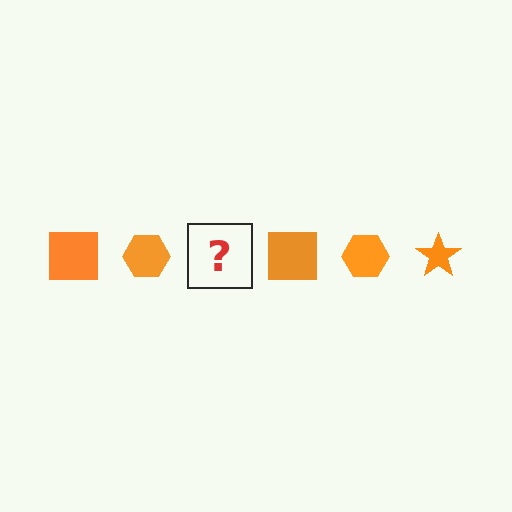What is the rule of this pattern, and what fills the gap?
The rule is that the pattern cycles through square, hexagon, star shapes in orange. The gap should be filled with an orange star.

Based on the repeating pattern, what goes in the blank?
The blank should be an orange star.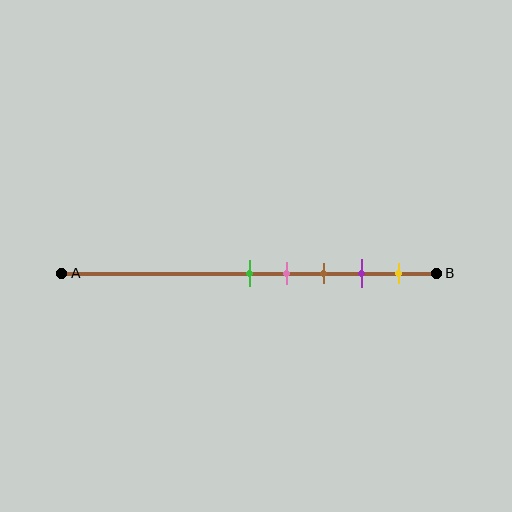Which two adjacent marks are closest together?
The green and pink marks are the closest adjacent pair.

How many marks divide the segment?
There are 5 marks dividing the segment.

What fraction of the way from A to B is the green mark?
The green mark is approximately 50% (0.5) of the way from A to B.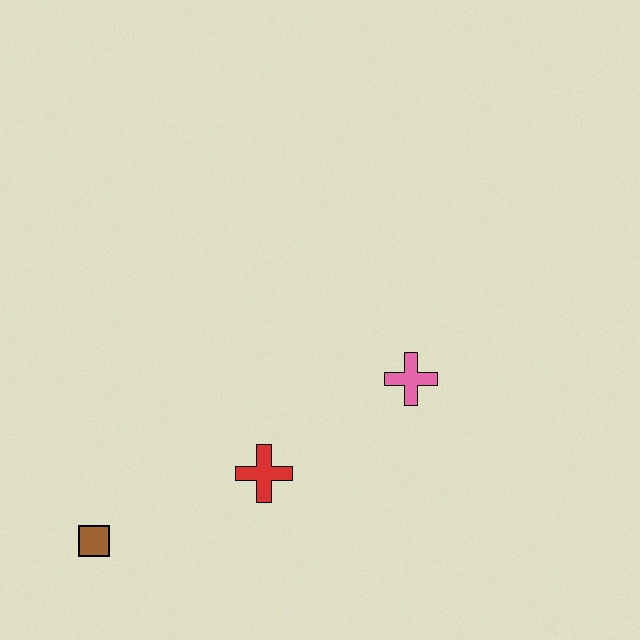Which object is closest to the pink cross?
The red cross is closest to the pink cross.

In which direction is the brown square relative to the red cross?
The brown square is to the left of the red cross.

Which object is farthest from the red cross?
The brown square is farthest from the red cross.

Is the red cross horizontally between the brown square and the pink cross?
Yes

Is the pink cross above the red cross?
Yes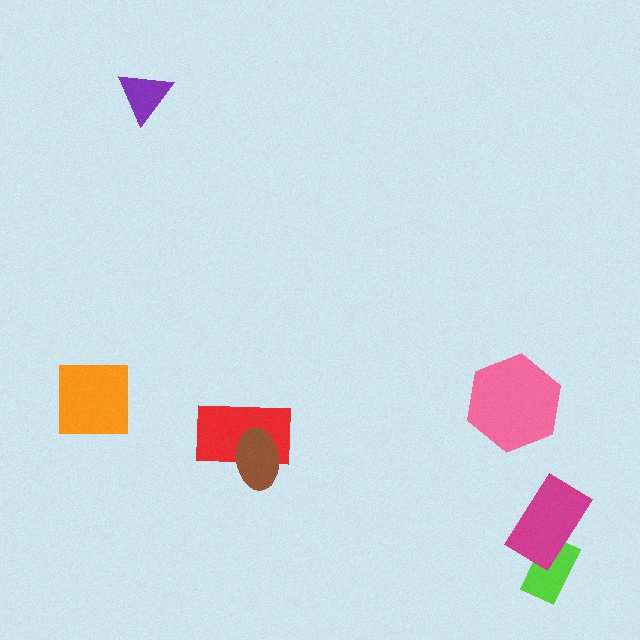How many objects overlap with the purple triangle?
0 objects overlap with the purple triangle.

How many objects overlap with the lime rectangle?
1 object overlaps with the lime rectangle.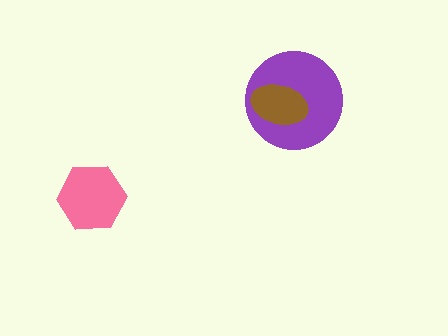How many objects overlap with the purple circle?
1 object overlaps with the purple circle.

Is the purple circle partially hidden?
Yes, it is partially covered by another shape.